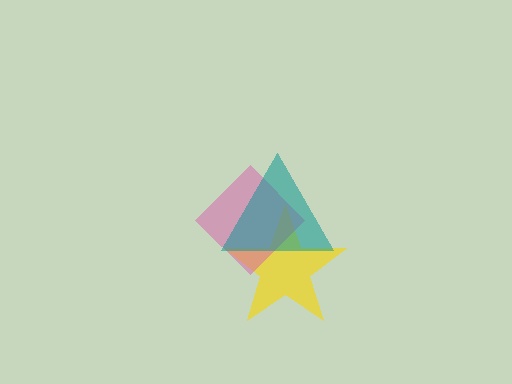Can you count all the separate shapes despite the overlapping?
Yes, there are 3 separate shapes.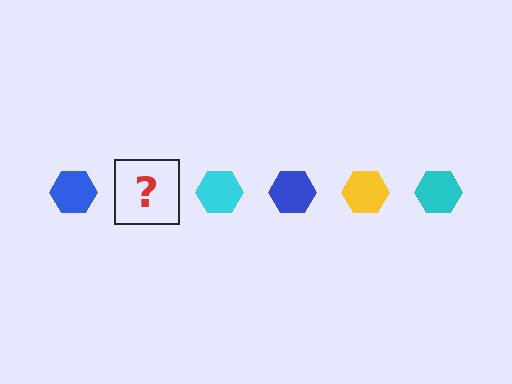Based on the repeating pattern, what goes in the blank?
The blank should be a yellow hexagon.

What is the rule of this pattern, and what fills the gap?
The rule is that the pattern cycles through blue, yellow, cyan hexagons. The gap should be filled with a yellow hexagon.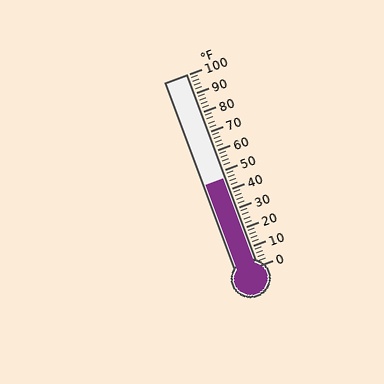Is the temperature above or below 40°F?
The temperature is above 40°F.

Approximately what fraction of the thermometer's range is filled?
The thermometer is filled to approximately 45% of its range.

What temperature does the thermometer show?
The thermometer shows approximately 46°F.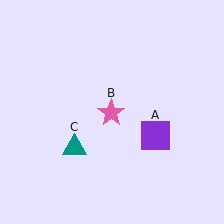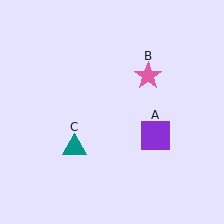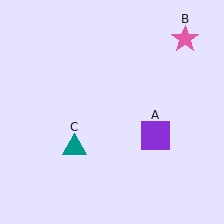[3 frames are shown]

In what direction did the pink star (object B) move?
The pink star (object B) moved up and to the right.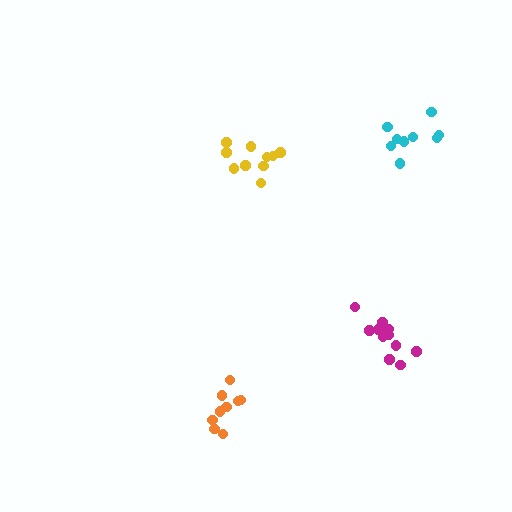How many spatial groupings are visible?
There are 4 spatial groupings.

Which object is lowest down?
The orange cluster is bottommost.